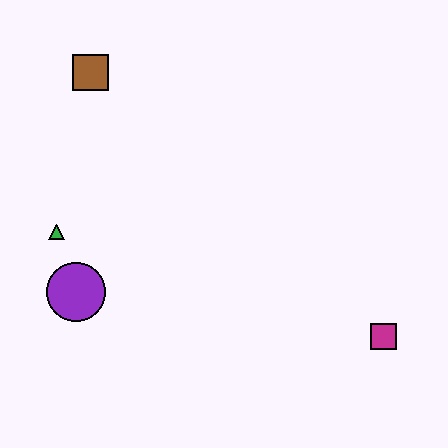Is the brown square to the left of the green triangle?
No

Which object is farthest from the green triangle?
The magenta square is farthest from the green triangle.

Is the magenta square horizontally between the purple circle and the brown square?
No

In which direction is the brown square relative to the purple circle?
The brown square is above the purple circle.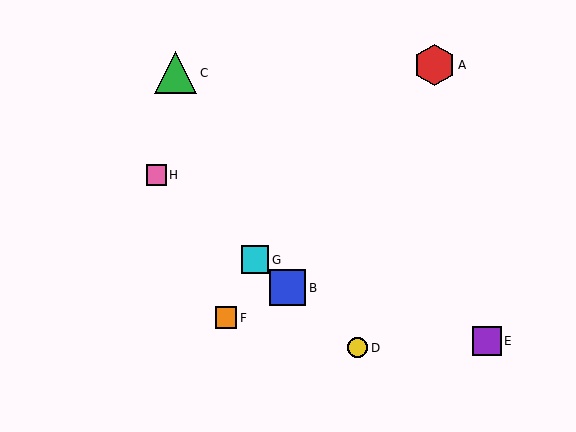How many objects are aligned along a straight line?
4 objects (B, D, G, H) are aligned along a straight line.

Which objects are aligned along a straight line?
Objects B, D, G, H are aligned along a straight line.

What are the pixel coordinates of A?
Object A is at (434, 65).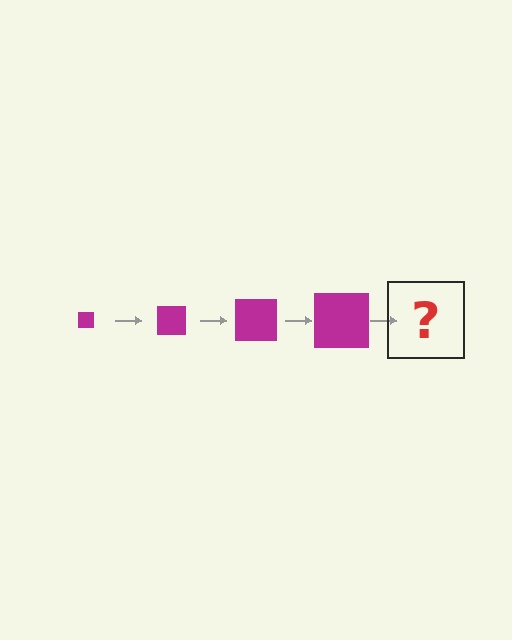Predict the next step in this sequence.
The next step is a magenta square, larger than the previous one.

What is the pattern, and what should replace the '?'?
The pattern is that the square gets progressively larger each step. The '?' should be a magenta square, larger than the previous one.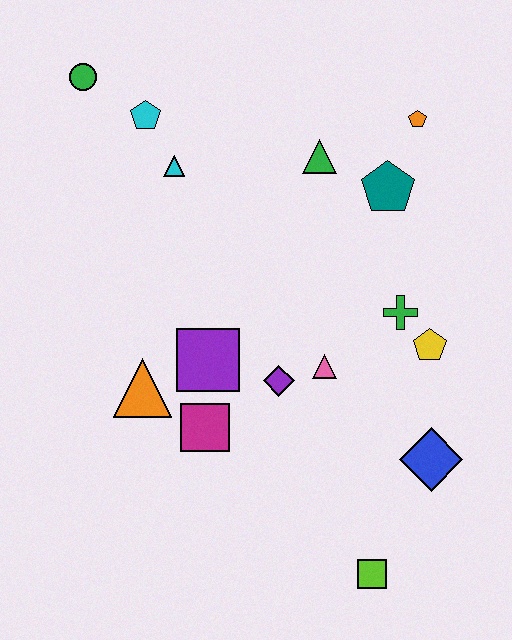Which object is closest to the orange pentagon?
The teal pentagon is closest to the orange pentagon.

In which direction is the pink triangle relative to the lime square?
The pink triangle is above the lime square.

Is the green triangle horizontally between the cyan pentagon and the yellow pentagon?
Yes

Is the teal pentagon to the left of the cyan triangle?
No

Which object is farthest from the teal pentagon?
The lime square is farthest from the teal pentagon.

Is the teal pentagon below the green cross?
No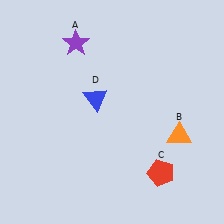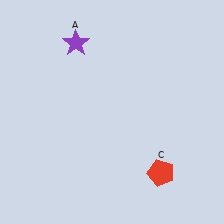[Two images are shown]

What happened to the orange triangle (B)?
The orange triangle (B) was removed in Image 2. It was in the bottom-right area of Image 1.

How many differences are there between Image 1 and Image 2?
There are 2 differences between the two images.